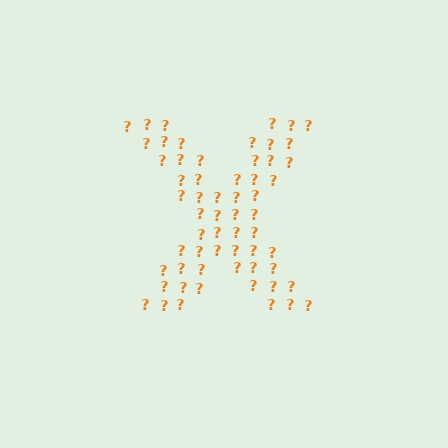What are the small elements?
The small elements are question marks.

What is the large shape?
The large shape is the letter X.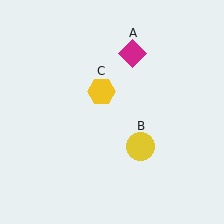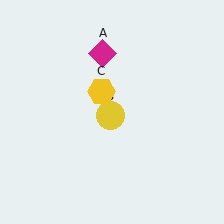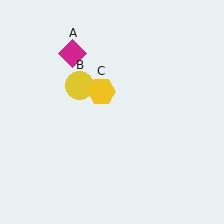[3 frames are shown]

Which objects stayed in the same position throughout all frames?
Yellow hexagon (object C) remained stationary.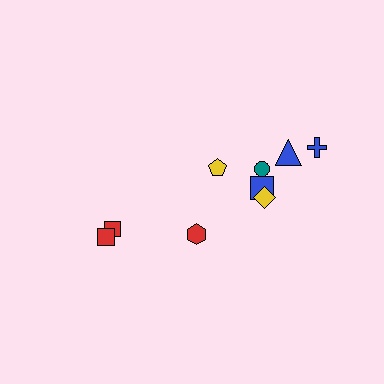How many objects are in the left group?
There are 3 objects.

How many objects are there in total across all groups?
There are 9 objects.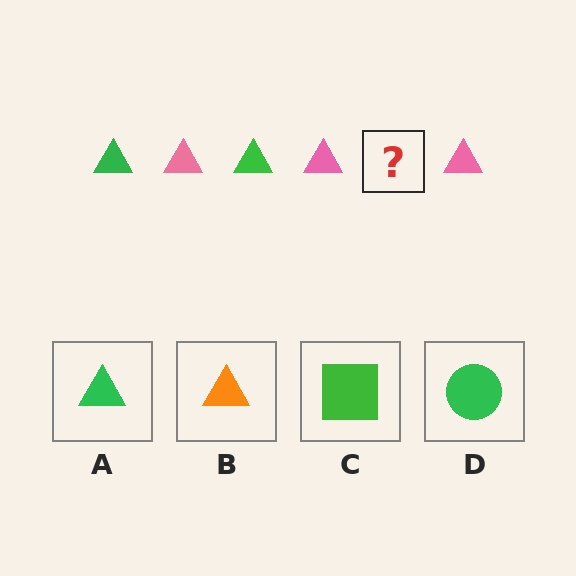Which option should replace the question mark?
Option A.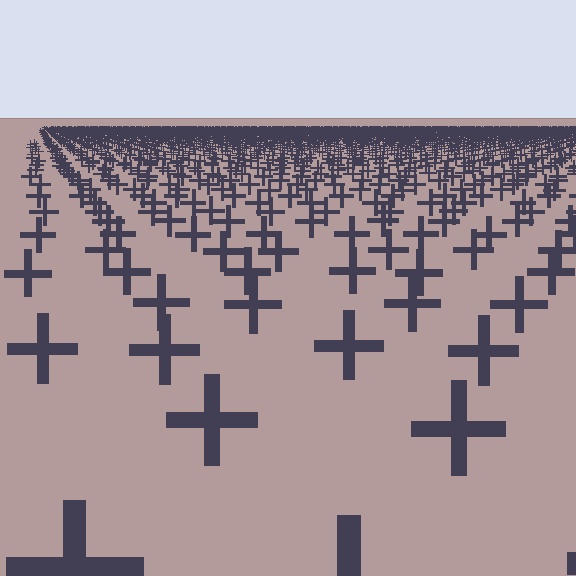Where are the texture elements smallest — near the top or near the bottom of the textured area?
Near the top.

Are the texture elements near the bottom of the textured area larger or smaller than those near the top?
Larger. Near the bottom, elements are closer to the viewer and appear at a bigger on-screen size.